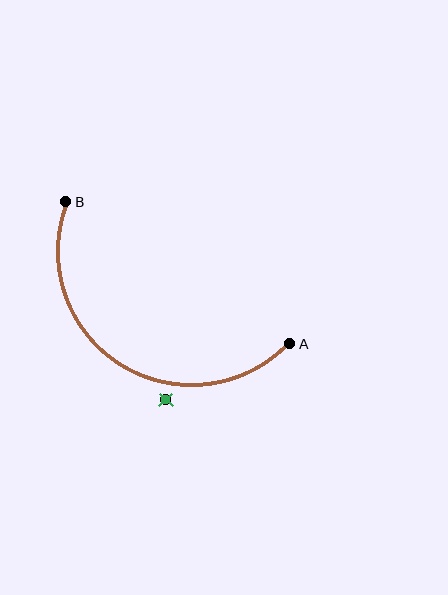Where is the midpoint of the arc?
The arc midpoint is the point on the curve farthest from the straight line joining A and B. It sits below that line.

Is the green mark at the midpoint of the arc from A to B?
No — the green mark does not lie on the arc at all. It sits slightly outside the curve.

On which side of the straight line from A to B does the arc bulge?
The arc bulges below the straight line connecting A and B.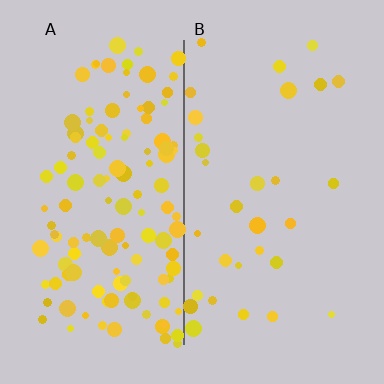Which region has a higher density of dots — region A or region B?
A (the left).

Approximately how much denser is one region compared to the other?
Approximately 3.9× — region A over region B.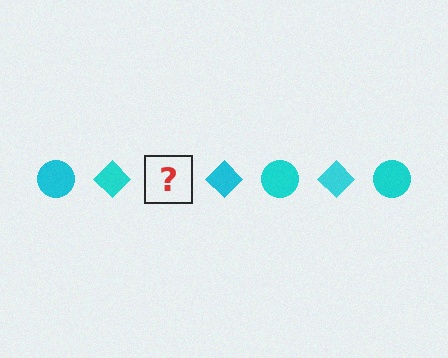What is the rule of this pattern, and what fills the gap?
The rule is that the pattern cycles through circle, diamond shapes in cyan. The gap should be filled with a cyan circle.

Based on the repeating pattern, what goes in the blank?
The blank should be a cyan circle.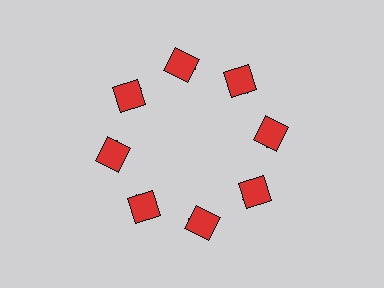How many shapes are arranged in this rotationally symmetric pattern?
There are 16 shapes, arranged in 8 groups of 2.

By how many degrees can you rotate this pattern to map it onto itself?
The pattern maps onto itself every 45 degrees of rotation.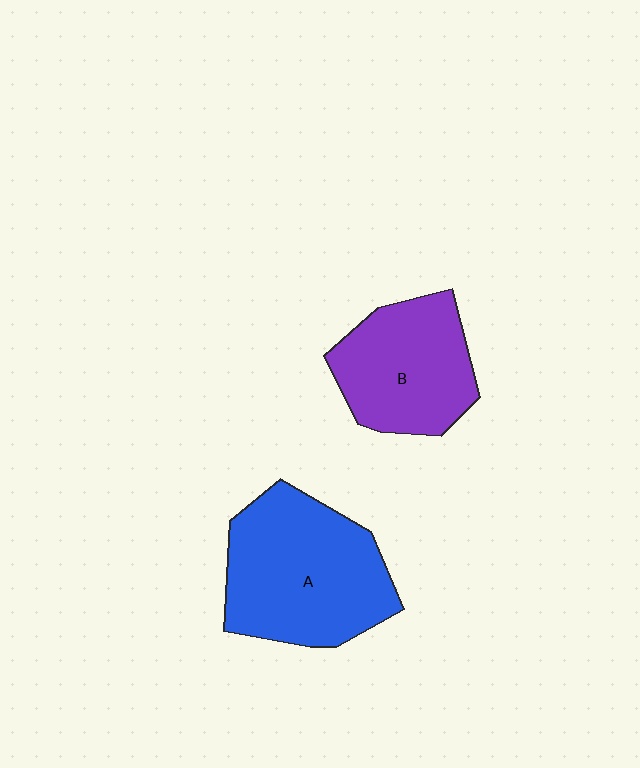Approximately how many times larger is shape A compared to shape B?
Approximately 1.3 times.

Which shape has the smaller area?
Shape B (purple).